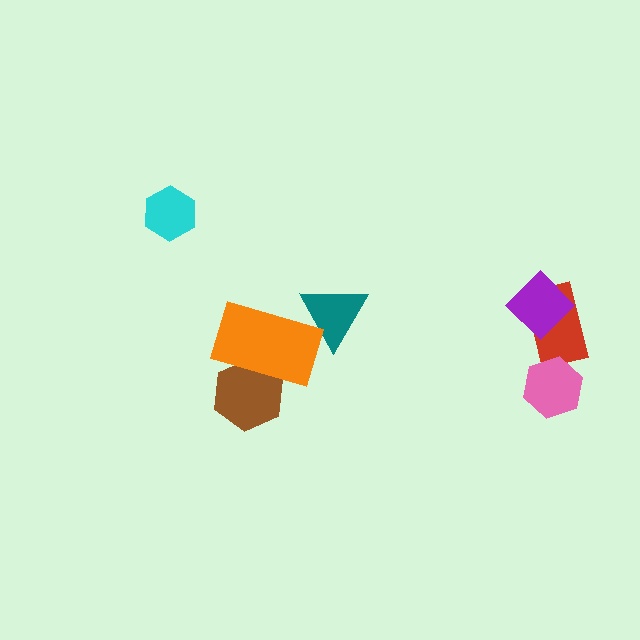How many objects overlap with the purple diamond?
1 object overlaps with the purple diamond.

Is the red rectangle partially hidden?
Yes, it is partially covered by another shape.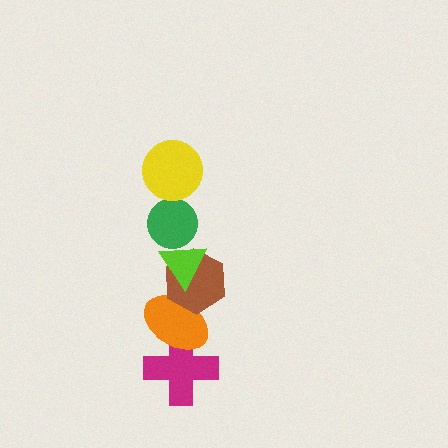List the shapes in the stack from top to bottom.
From top to bottom: the yellow circle, the green circle, the lime triangle, the brown hexagon, the orange ellipse, the magenta cross.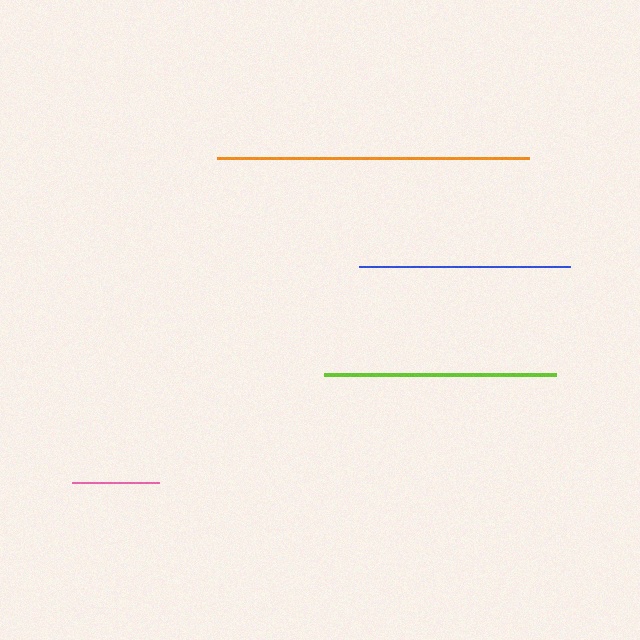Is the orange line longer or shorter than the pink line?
The orange line is longer than the pink line.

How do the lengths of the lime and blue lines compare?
The lime and blue lines are approximately the same length.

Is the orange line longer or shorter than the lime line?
The orange line is longer than the lime line.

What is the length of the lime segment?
The lime segment is approximately 232 pixels long.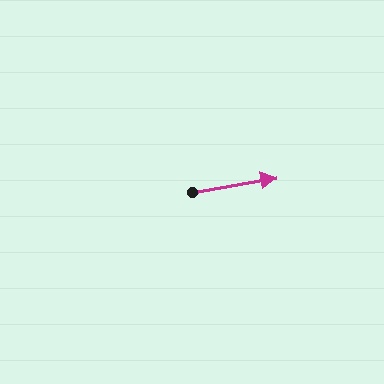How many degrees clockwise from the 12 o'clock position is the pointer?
Approximately 80 degrees.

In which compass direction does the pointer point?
East.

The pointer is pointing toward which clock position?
Roughly 3 o'clock.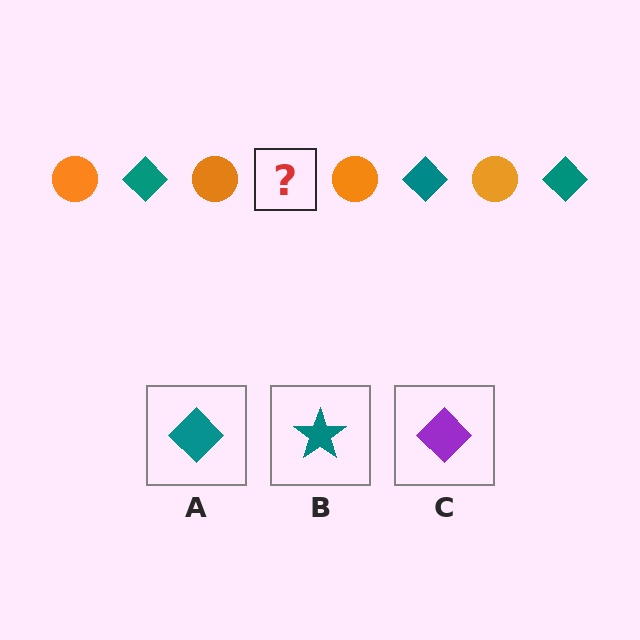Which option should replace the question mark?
Option A.